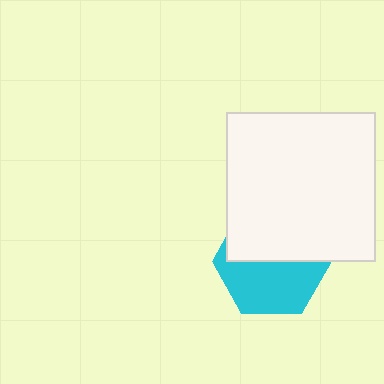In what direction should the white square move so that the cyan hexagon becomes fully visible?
The white square should move up. That is the shortest direction to clear the overlap and leave the cyan hexagon fully visible.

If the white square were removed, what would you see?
You would see the complete cyan hexagon.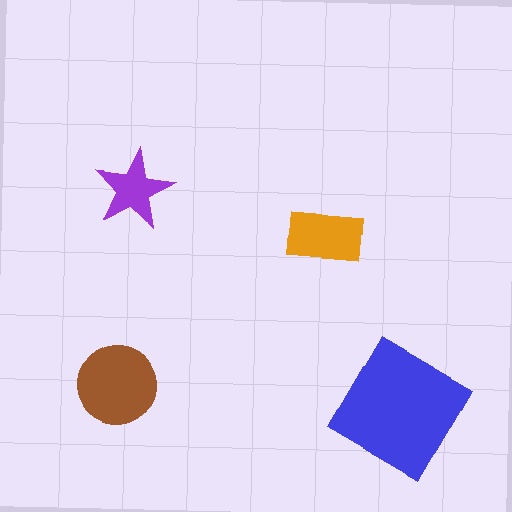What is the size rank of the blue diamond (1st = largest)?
1st.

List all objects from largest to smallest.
The blue diamond, the brown circle, the orange rectangle, the purple star.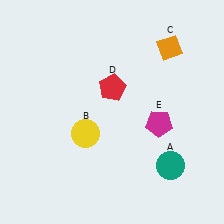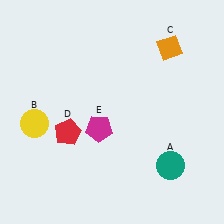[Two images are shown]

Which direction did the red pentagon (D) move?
The red pentagon (D) moved down.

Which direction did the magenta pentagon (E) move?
The magenta pentagon (E) moved left.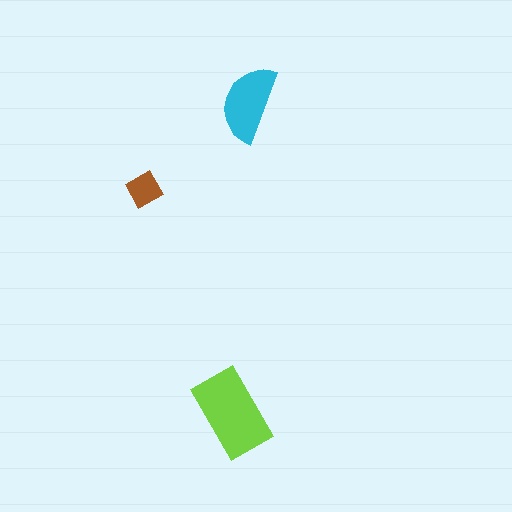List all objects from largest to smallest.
The lime rectangle, the cyan semicircle, the brown square.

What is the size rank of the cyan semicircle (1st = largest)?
2nd.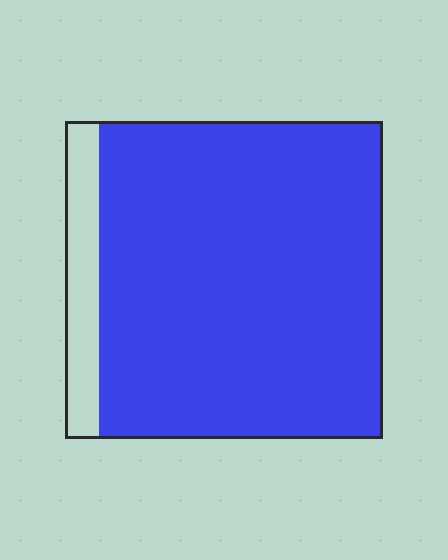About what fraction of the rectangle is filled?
About nine tenths (9/10).